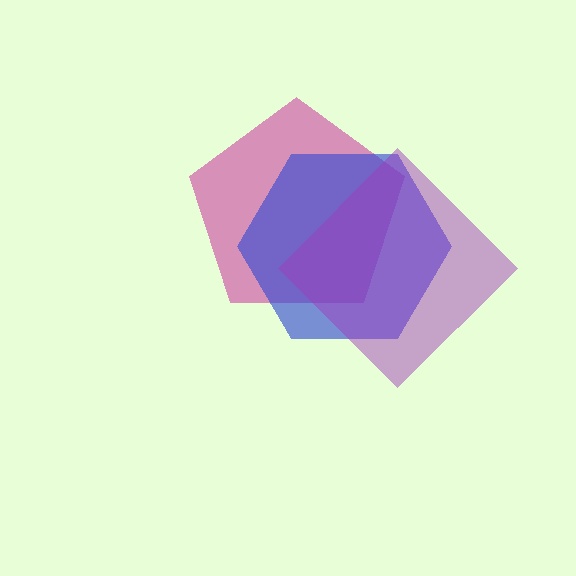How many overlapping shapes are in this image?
There are 3 overlapping shapes in the image.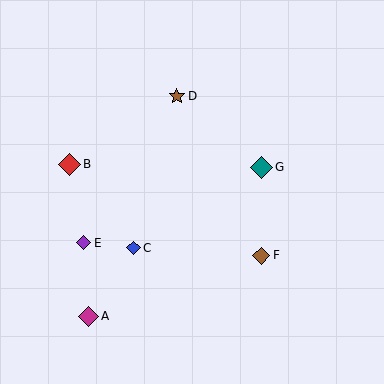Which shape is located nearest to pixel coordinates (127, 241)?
The blue diamond (labeled C) at (133, 248) is nearest to that location.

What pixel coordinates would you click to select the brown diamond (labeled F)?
Click at (261, 256) to select the brown diamond F.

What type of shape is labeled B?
Shape B is a red diamond.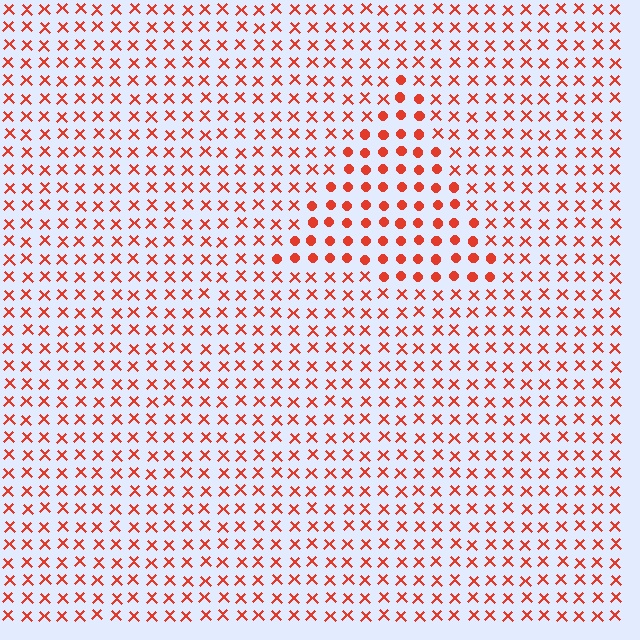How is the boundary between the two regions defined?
The boundary is defined by a change in element shape: circles inside vs. X marks outside. All elements share the same color and spacing.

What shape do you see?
I see a triangle.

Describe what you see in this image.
The image is filled with small red elements arranged in a uniform grid. A triangle-shaped region contains circles, while the surrounding area contains X marks. The boundary is defined purely by the change in element shape.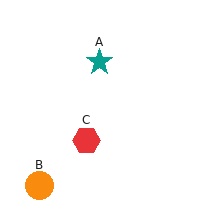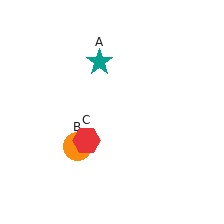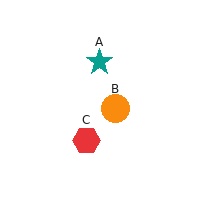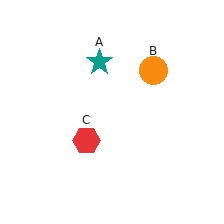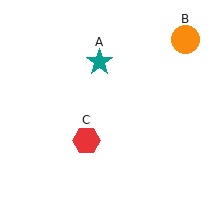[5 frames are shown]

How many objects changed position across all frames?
1 object changed position: orange circle (object B).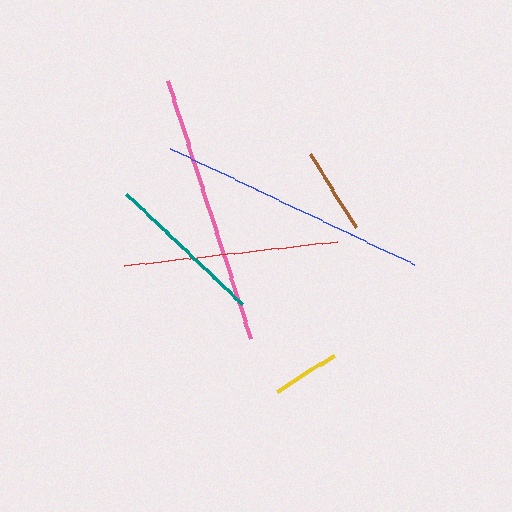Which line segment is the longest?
The pink line is the longest at approximately 271 pixels.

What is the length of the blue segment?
The blue segment is approximately 270 pixels long.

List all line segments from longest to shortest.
From longest to shortest: pink, blue, red, teal, brown, yellow.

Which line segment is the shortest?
The yellow line is the shortest at approximately 67 pixels.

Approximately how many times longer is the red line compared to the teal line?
The red line is approximately 1.3 times the length of the teal line.